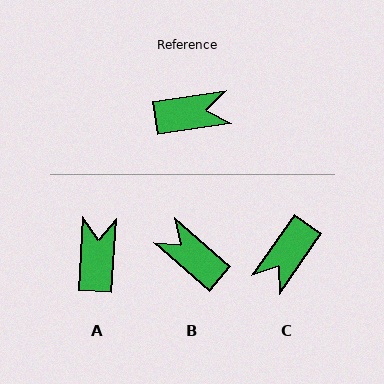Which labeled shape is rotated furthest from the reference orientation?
C, about 134 degrees away.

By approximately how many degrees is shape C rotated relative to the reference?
Approximately 134 degrees clockwise.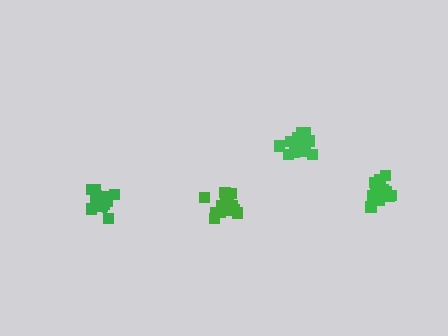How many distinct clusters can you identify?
There are 4 distinct clusters.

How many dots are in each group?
Group 1: 15 dots, Group 2: 15 dots, Group 3: 14 dots, Group 4: 16 dots (60 total).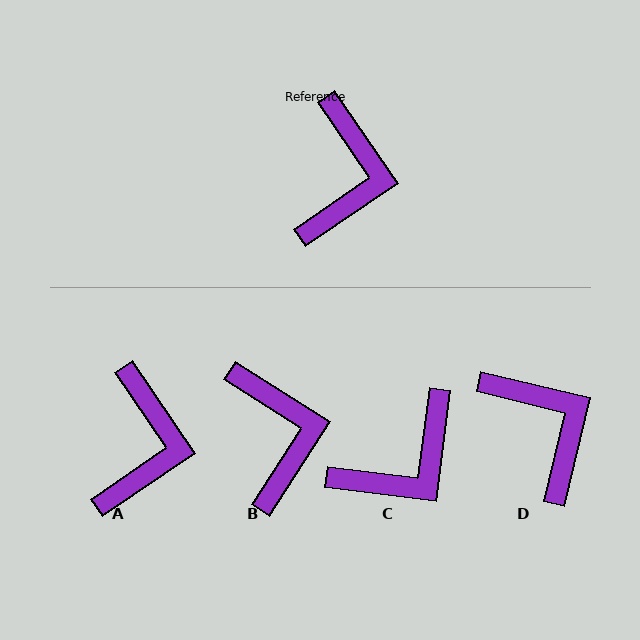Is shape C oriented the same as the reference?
No, it is off by about 41 degrees.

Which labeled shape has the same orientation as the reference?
A.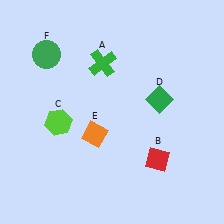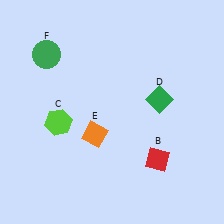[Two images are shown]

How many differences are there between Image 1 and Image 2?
There is 1 difference between the two images.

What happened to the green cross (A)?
The green cross (A) was removed in Image 2. It was in the top-left area of Image 1.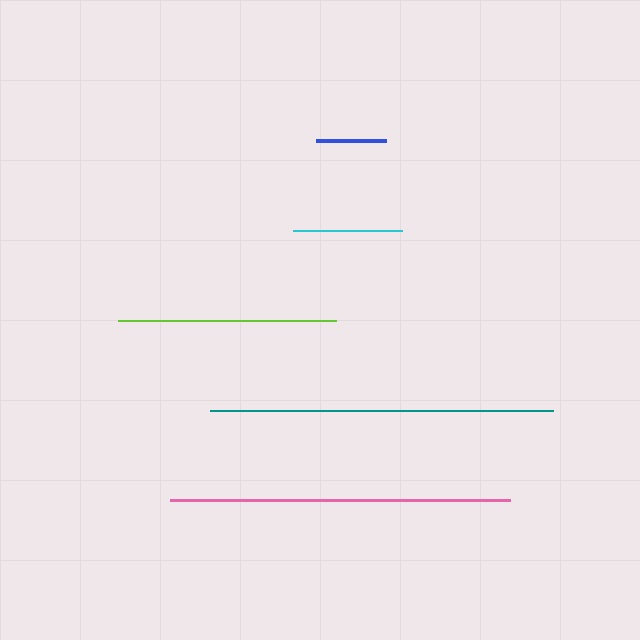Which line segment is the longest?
The teal line is the longest at approximately 343 pixels.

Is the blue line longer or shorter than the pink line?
The pink line is longer than the blue line.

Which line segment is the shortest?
The blue line is the shortest at approximately 70 pixels.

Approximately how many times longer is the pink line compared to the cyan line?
The pink line is approximately 3.1 times the length of the cyan line.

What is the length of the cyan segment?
The cyan segment is approximately 109 pixels long.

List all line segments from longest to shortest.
From longest to shortest: teal, pink, lime, cyan, blue.